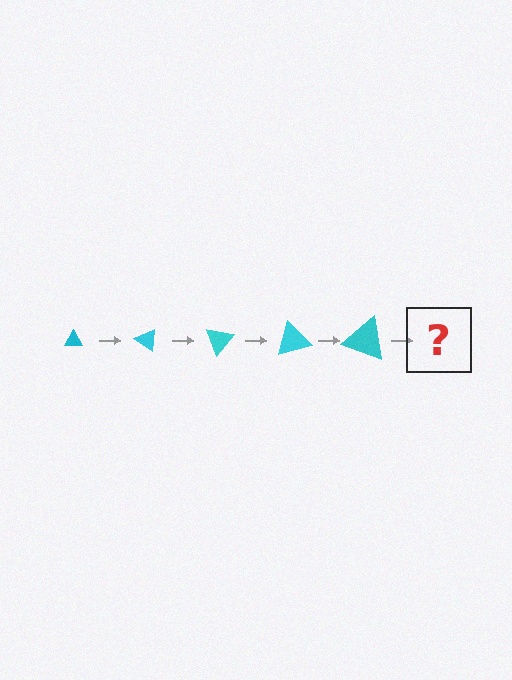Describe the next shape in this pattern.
It should be a triangle, larger than the previous one and rotated 175 degrees from the start.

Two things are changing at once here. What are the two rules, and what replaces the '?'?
The two rules are that the triangle grows larger each step and it rotates 35 degrees each step. The '?' should be a triangle, larger than the previous one and rotated 175 degrees from the start.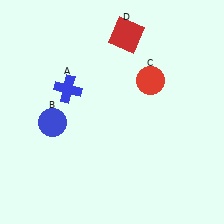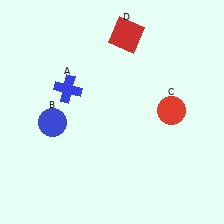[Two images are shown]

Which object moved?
The red circle (C) moved down.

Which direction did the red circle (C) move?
The red circle (C) moved down.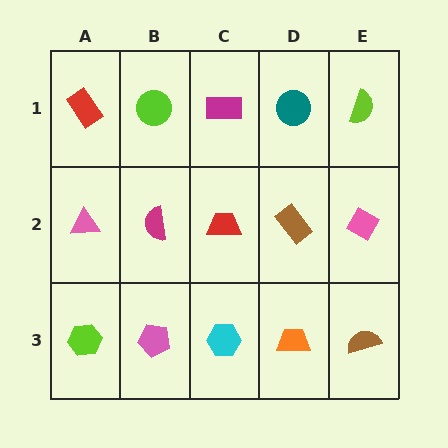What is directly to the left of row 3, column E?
An orange trapezoid.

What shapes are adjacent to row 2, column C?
A magenta rectangle (row 1, column C), a cyan hexagon (row 3, column C), a magenta semicircle (row 2, column B), a brown rectangle (row 2, column D).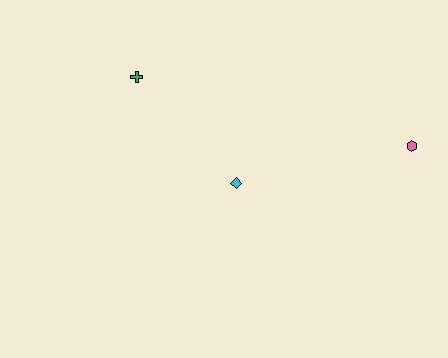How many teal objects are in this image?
There are no teal objects.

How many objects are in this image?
There are 3 objects.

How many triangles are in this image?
There are no triangles.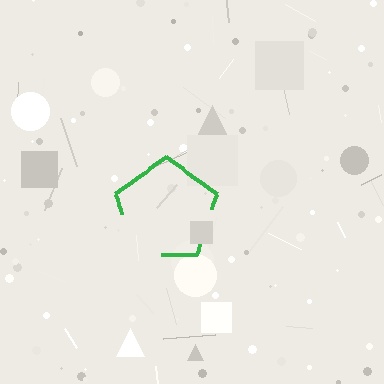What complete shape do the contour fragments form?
The contour fragments form a pentagon.